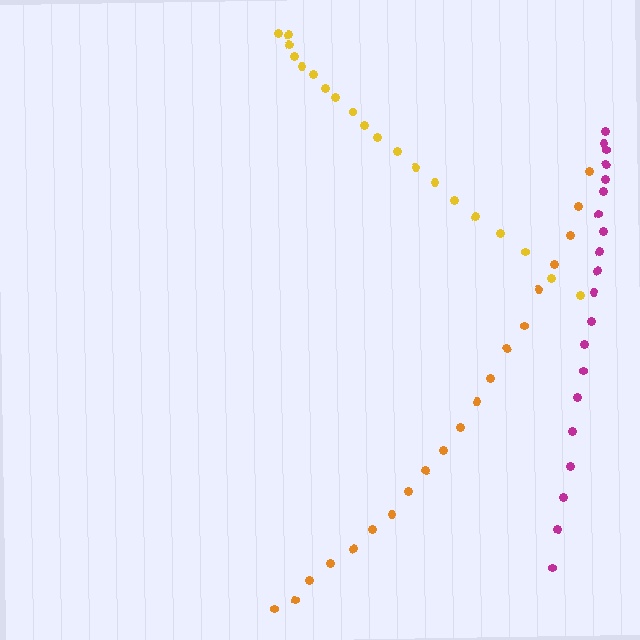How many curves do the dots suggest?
There are 3 distinct paths.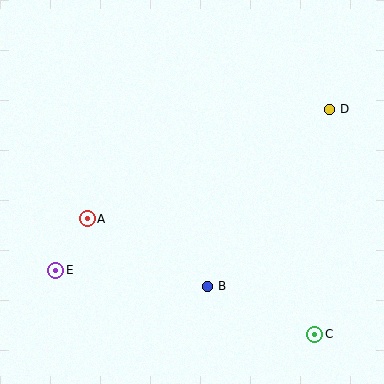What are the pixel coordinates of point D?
Point D is at (330, 109).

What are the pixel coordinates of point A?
Point A is at (87, 219).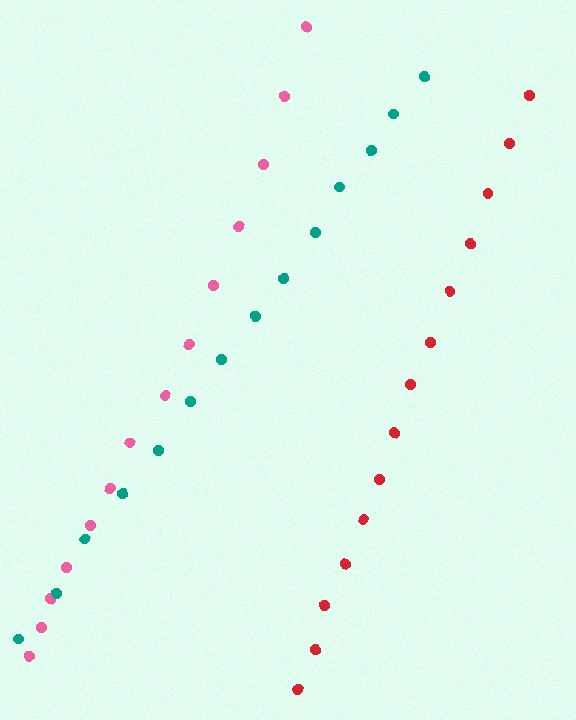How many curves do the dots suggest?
There are 3 distinct paths.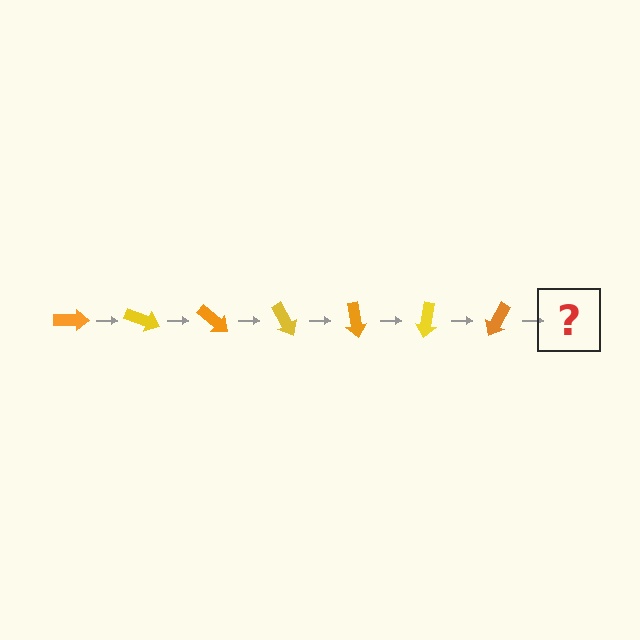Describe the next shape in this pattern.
It should be a yellow arrow, rotated 140 degrees from the start.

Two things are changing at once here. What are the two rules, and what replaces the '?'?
The two rules are that it rotates 20 degrees each step and the color cycles through orange and yellow. The '?' should be a yellow arrow, rotated 140 degrees from the start.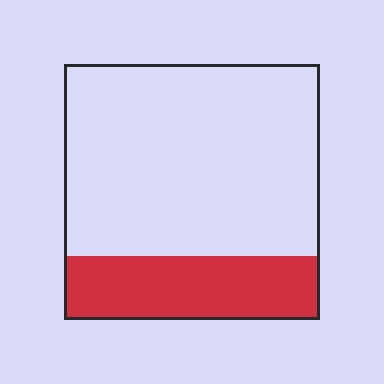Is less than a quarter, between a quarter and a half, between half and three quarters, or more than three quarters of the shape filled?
Between a quarter and a half.